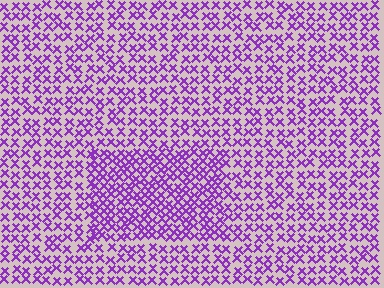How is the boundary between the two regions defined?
The boundary is defined by a change in element density (approximately 1.6x ratio). All elements are the same color, size, and shape.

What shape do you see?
I see a rectangle.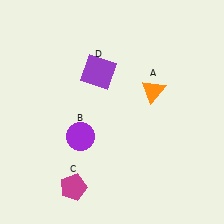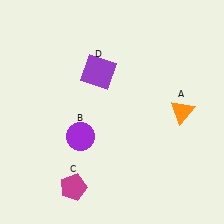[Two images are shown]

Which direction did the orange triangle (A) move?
The orange triangle (A) moved right.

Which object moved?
The orange triangle (A) moved right.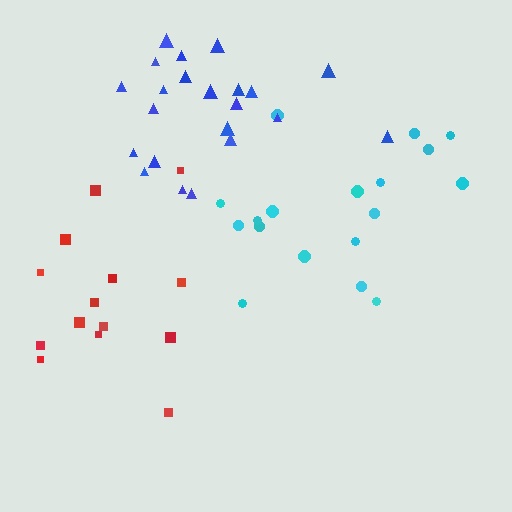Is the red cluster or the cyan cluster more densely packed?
Red.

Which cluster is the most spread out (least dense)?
Cyan.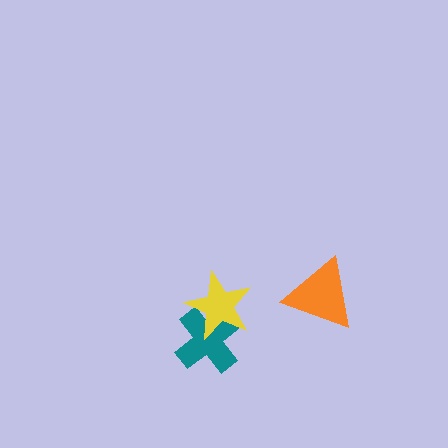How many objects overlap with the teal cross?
1 object overlaps with the teal cross.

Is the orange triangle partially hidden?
No, no other shape covers it.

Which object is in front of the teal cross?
The yellow star is in front of the teal cross.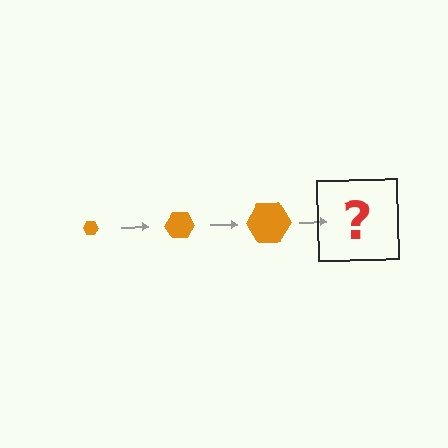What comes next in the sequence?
The next element should be an orange hexagon, larger than the previous one.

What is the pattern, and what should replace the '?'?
The pattern is that the hexagon gets progressively larger each step. The '?' should be an orange hexagon, larger than the previous one.